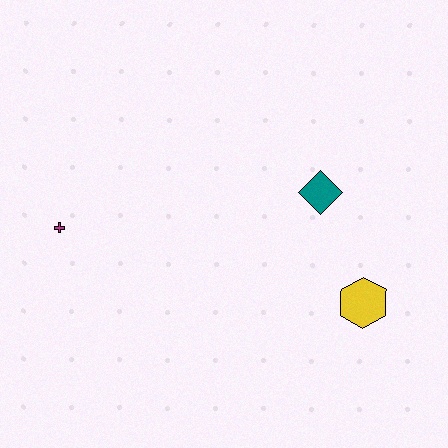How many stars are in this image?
There are no stars.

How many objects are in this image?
There are 3 objects.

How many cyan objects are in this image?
There are no cyan objects.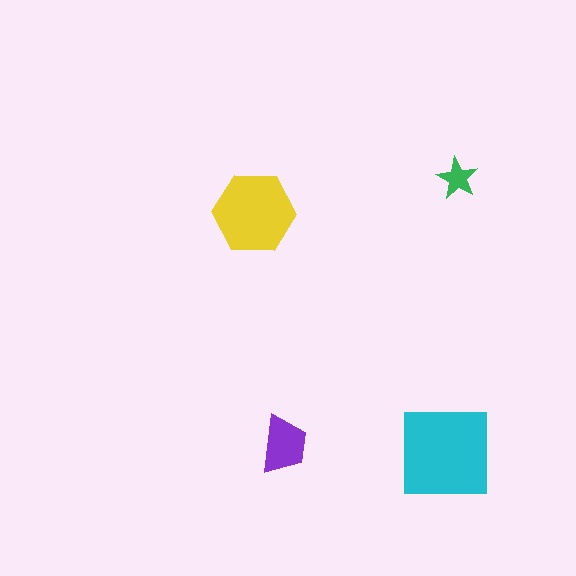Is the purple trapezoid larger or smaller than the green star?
Larger.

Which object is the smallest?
The green star.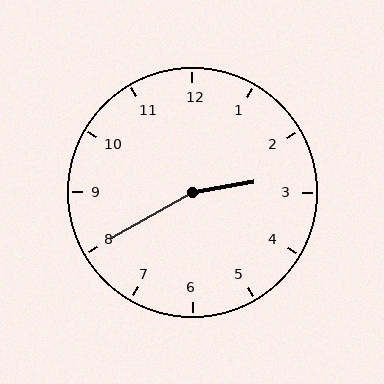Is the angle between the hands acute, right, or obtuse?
It is obtuse.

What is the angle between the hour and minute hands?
Approximately 160 degrees.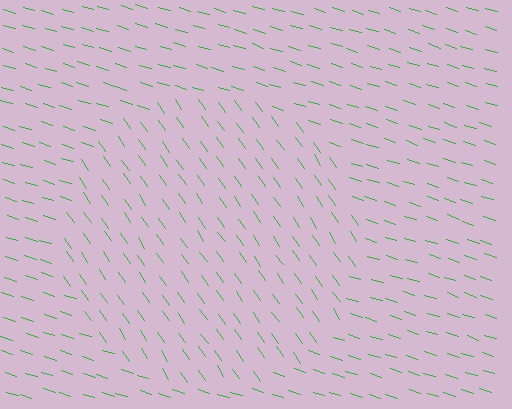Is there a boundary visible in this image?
Yes, there is a texture boundary formed by a change in line orientation.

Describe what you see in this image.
The image is filled with small green line segments. A circle region in the image has lines oriented differently from the surrounding lines, creating a visible texture boundary.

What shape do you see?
I see a circle.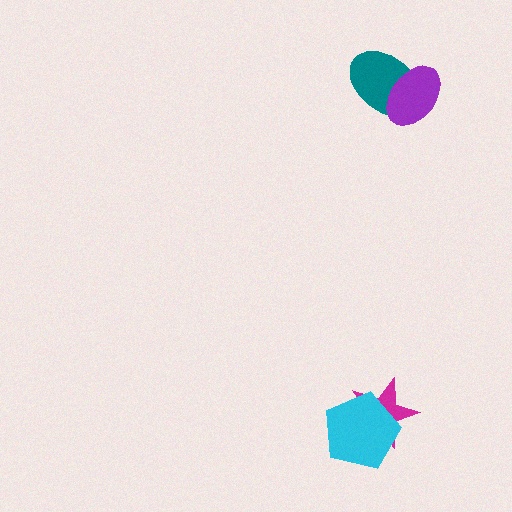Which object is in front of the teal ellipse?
The purple ellipse is in front of the teal ellipse.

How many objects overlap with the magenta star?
1 object overlaps with the magenta star.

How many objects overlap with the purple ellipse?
1 object overlaps with the purple ellipse.